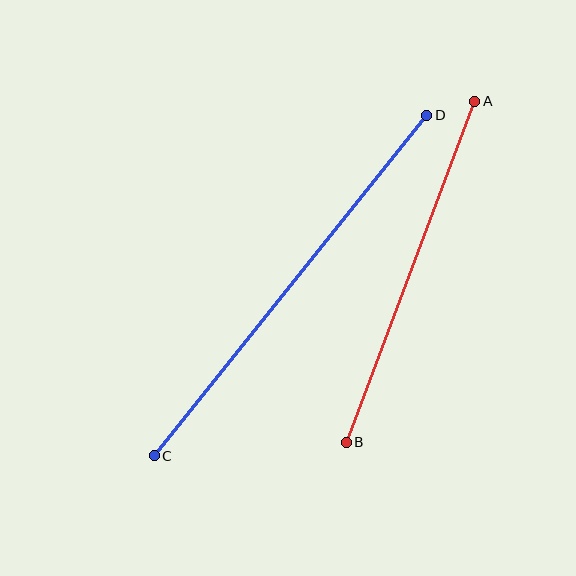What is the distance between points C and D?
The distance is approximately 437 pixels.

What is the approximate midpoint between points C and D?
The midpoint is at approximately (291, 285) pixels.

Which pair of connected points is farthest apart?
Points C and D are farthest apart.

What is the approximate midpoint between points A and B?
The midpoint is at approximately (411, 272) pixels.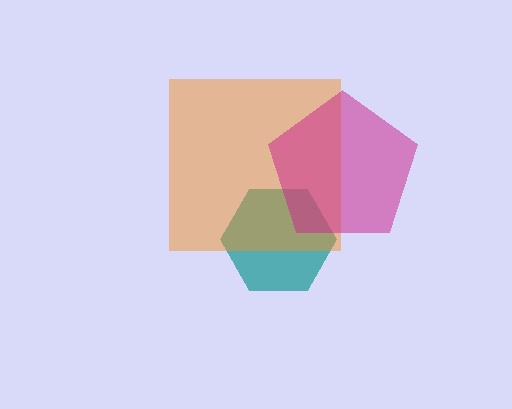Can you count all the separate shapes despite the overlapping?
Yes, there are 3 separate shapes.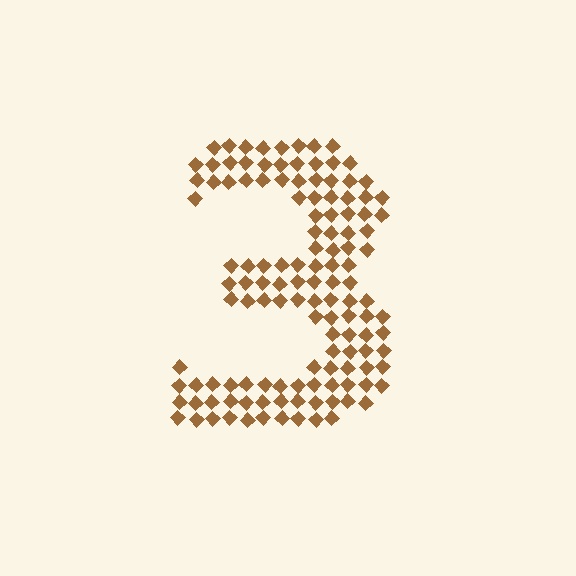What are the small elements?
The small elements are diamonds.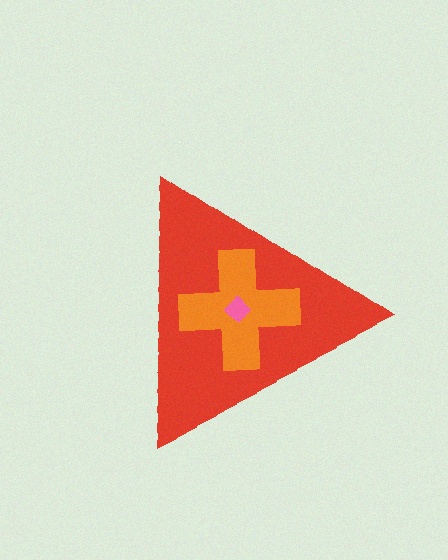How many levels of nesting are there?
3.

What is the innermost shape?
The pink diamond.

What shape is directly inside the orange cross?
The pink diamond.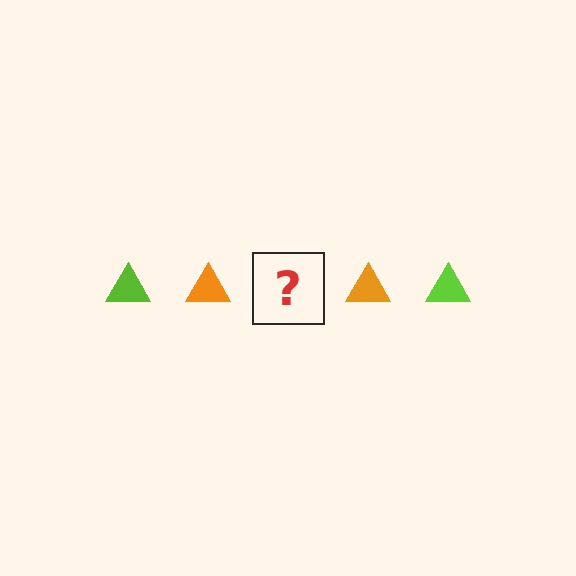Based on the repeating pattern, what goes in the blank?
The blank should be a lime triangle.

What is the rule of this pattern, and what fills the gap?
The rule is that the pattern cycles through lime, orange triangles. The gap should be filled with a lime triangle.